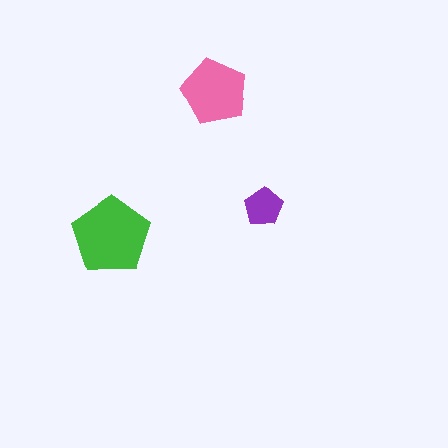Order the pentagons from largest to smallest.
the green one, the pink one, the purple one.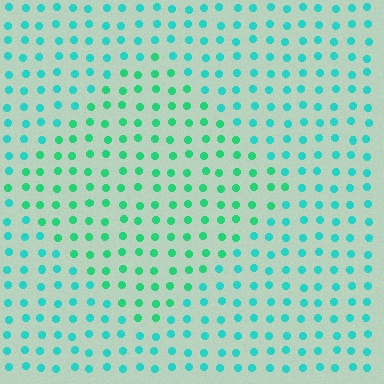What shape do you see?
I see a diamond.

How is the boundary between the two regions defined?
The boundary is defined purely by a slight shift in hue (about 27 degrees). Spacing, size, and orientation are identical on both sides.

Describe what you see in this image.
The image is filled with small cyan elements in a uniform arrangement. A diamond-shaped region is visible where the elements are tinted to a slightly different hue, forming a subtle color boundary.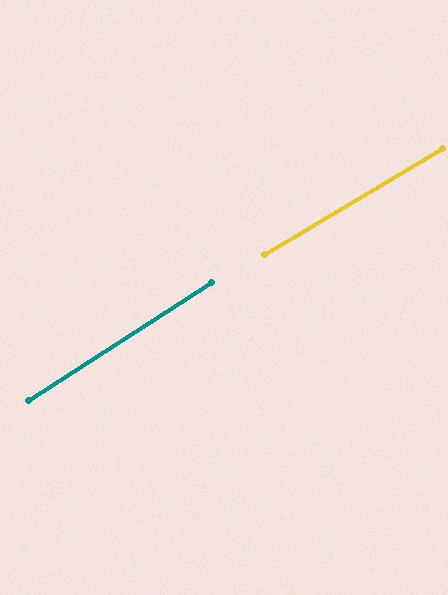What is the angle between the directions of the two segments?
Approximately 2 degrees.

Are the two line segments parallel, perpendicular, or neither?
Parallel — their directions differ by only 1.9°.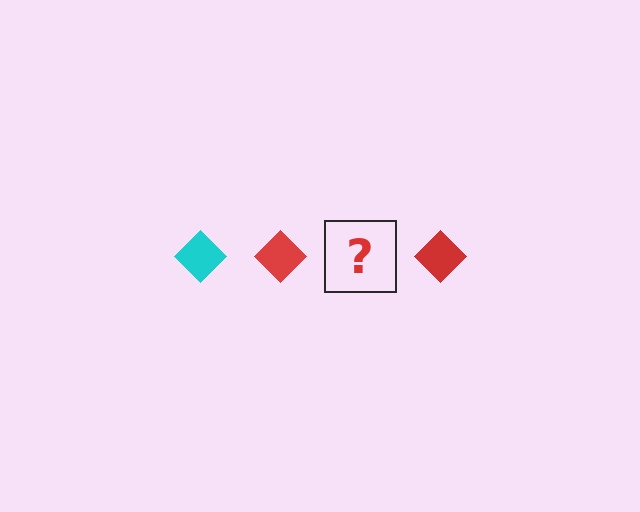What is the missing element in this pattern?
The missing element is a cyan diamond.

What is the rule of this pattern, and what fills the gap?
The rule is that the pattern cycles through cyan, red diamonds. The gap should be filled with a cyan diamond.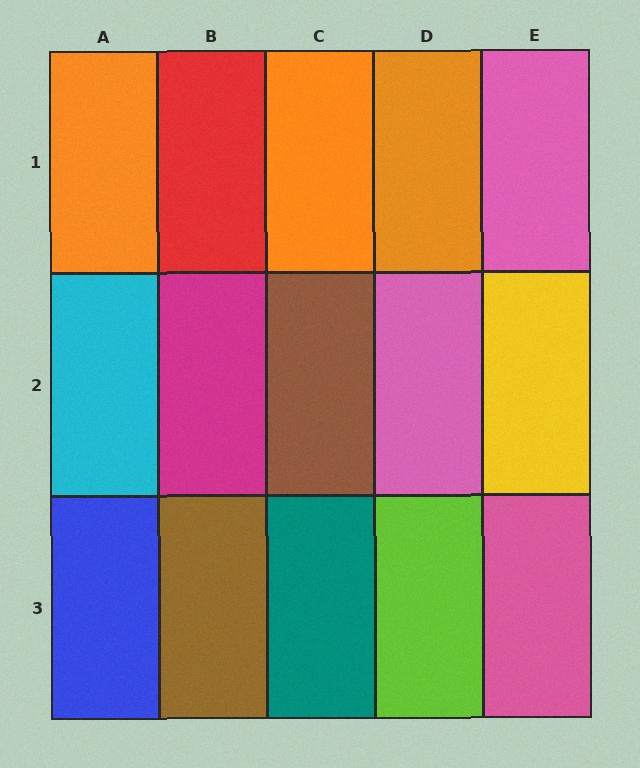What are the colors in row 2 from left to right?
Cyan, magenta, brown, pink, yellow.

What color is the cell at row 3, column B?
Brown.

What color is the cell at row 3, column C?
Teal.